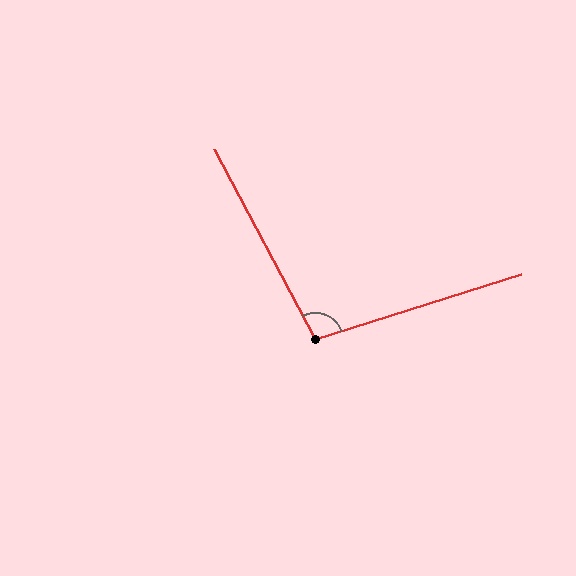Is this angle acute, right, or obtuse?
It is obtuse.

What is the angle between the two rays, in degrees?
Approximately 100 degrees.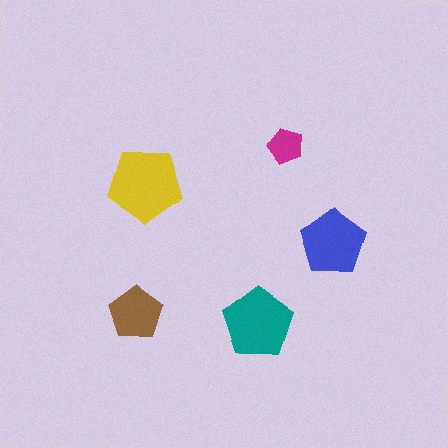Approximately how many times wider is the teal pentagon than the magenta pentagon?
About 2 times wider.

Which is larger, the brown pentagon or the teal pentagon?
The teal one.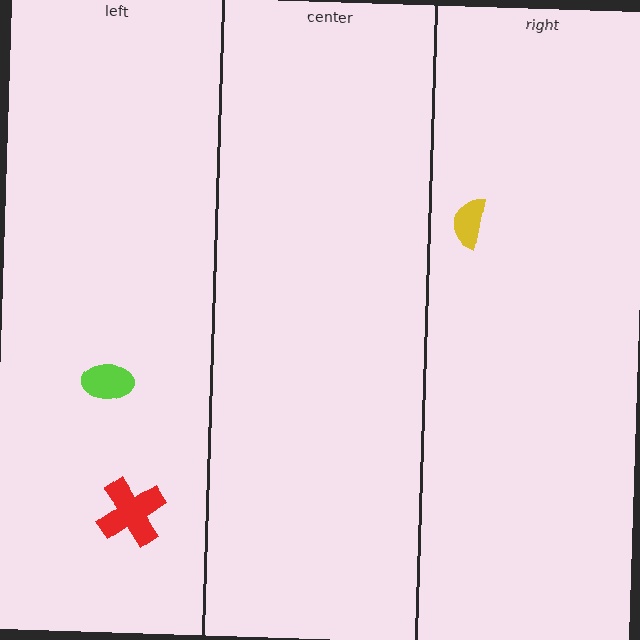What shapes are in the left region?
The lime ellipse, the red cross.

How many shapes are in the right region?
1.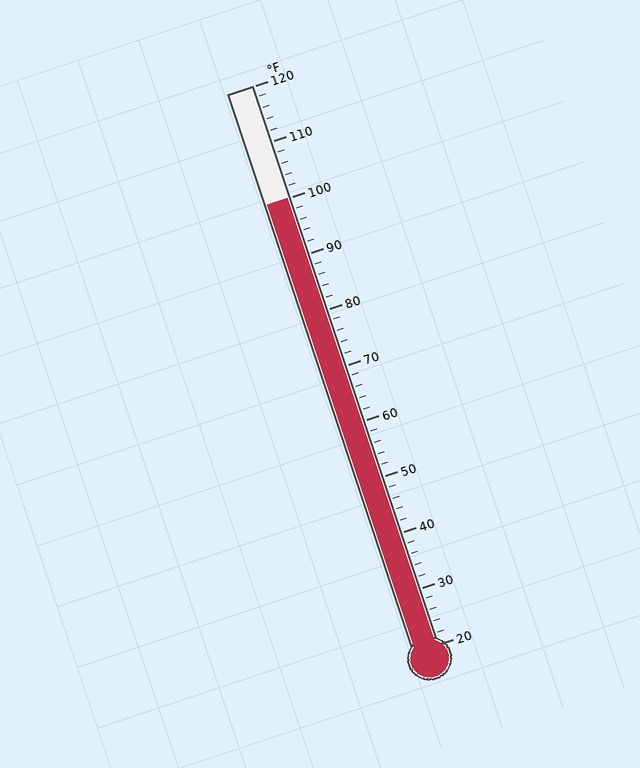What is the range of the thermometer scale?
The thermometer scale ranges from 20°F to 120°F.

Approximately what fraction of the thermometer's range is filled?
The thermometer is filled to approximately 80% of its range.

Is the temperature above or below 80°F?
The temperature is above 80°F.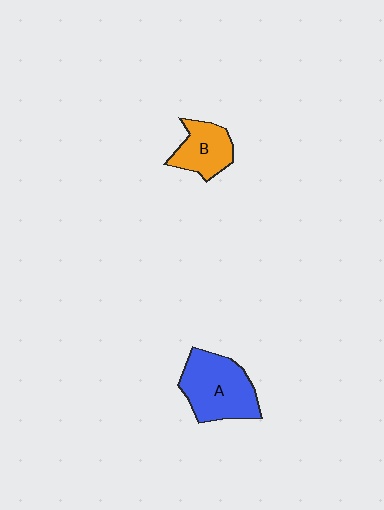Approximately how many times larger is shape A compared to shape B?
Approximately 1.6 times.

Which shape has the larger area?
Shape A (blue).